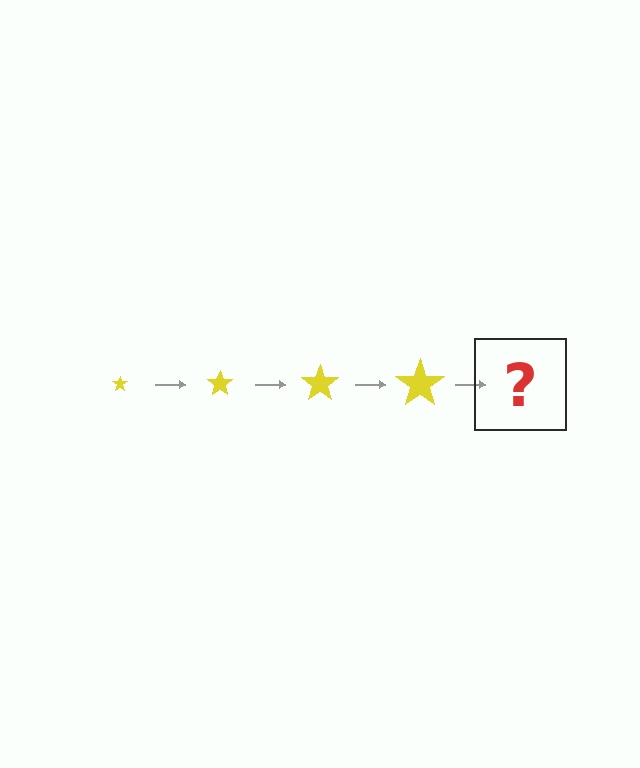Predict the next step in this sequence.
The next step is a yellow star, larger than the previous one.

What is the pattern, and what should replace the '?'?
The pattern is that the star gets progressively larger each step. The '?' should be a yellow star, larger than the previous one.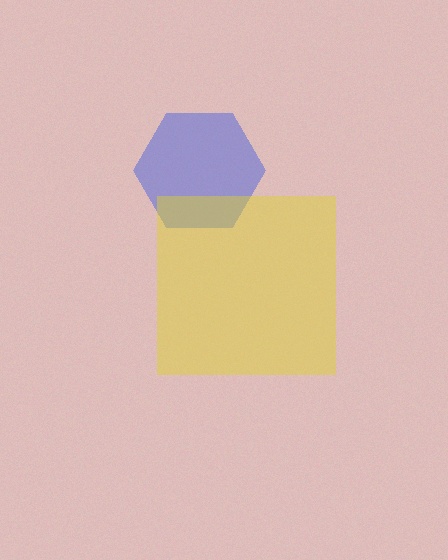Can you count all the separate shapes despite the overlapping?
Yes, there are 2 separate shapes.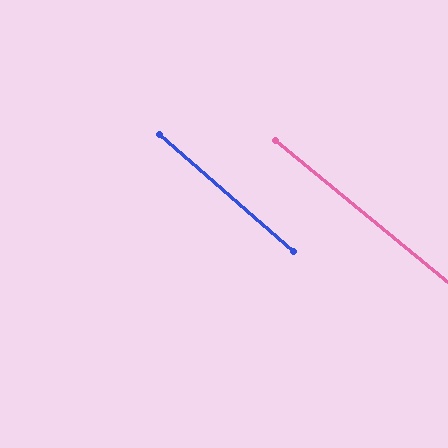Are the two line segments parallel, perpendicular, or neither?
Parallel — their directions differ by only 1.6°.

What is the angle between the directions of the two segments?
Approximately 2 degrees.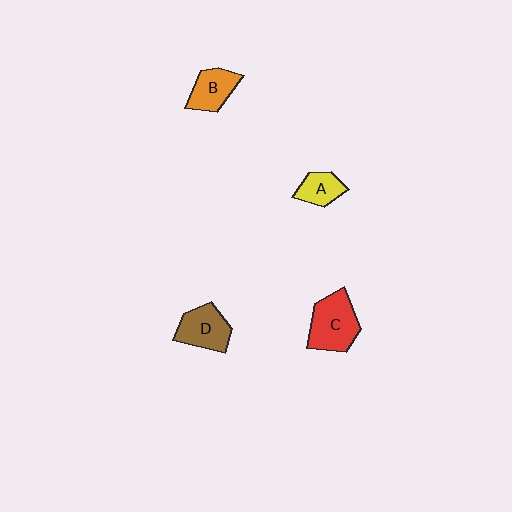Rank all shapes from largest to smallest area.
From largest to smallest: C (red), D (brown), B (orange), A (yellow).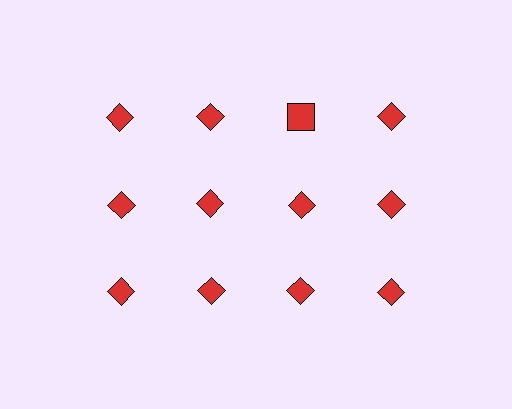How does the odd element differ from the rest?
It has a different shape: square instead of diamond.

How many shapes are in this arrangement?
There are 12 shapes arranged in a grid pattern.